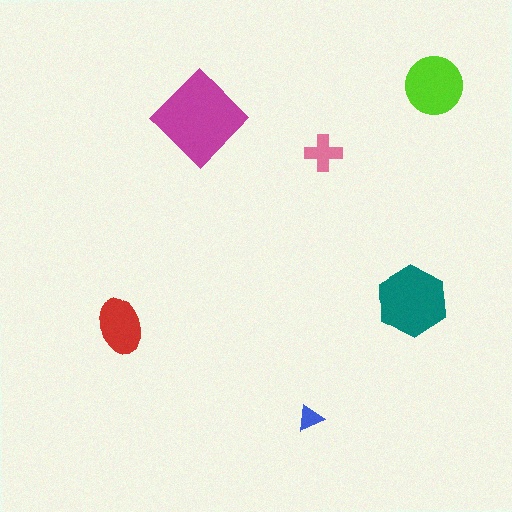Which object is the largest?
The magenta diamond.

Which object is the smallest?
The blue triangle.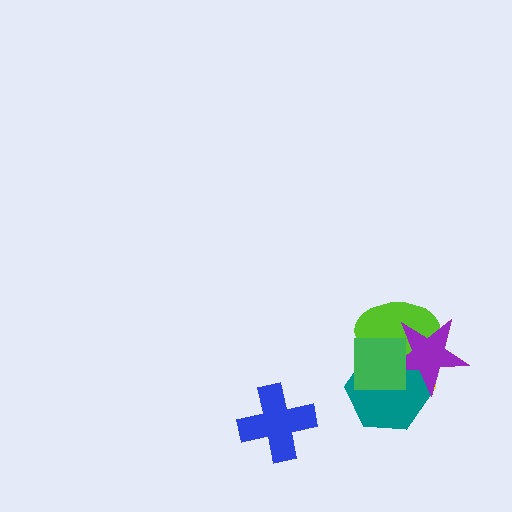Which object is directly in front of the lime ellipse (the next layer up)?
The purple star is directly in front of the lime ellipse.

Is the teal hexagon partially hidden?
Yes, it is partially covered by another shape.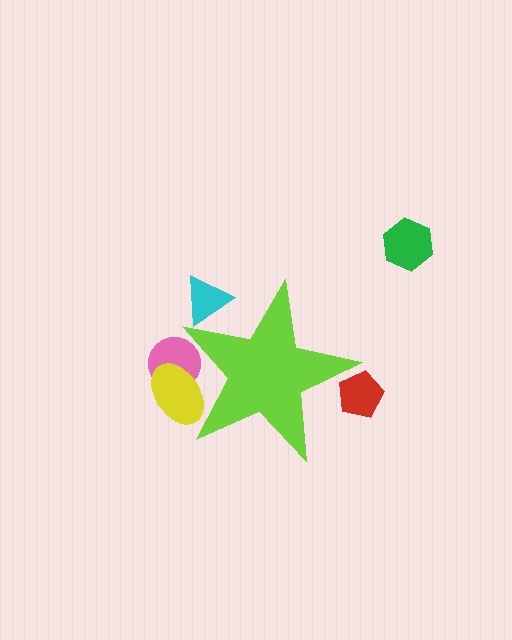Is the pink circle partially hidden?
Yes, the pink circle is partially hidden behind the lime star.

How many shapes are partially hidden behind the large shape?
4 shapes are partially hidden.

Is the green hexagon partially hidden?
No, the green hexagon is fully visible.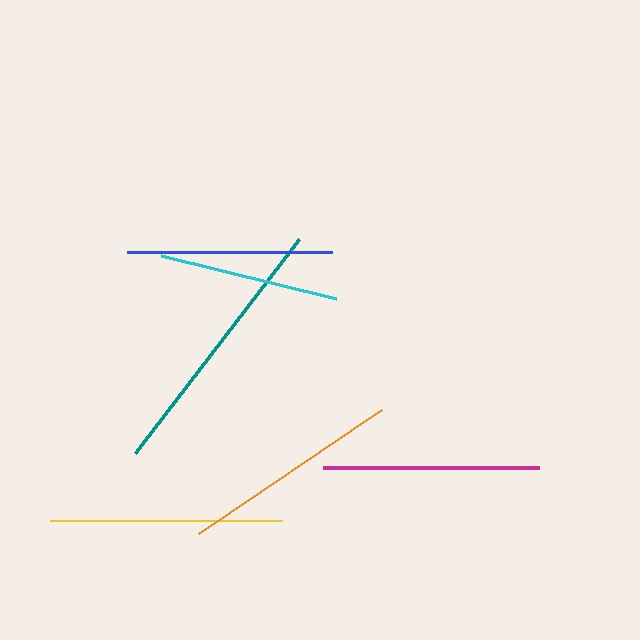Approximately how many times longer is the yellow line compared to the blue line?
The yellow line is approximately 1.1 times the length of the blue line.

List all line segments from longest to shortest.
From longest to shortest: teal, yellow, orange, magenta, blue, cyan.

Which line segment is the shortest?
The cyan line is the shortest at approximately 181 pixels.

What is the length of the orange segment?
The orange segment is approximately 220 pixels long.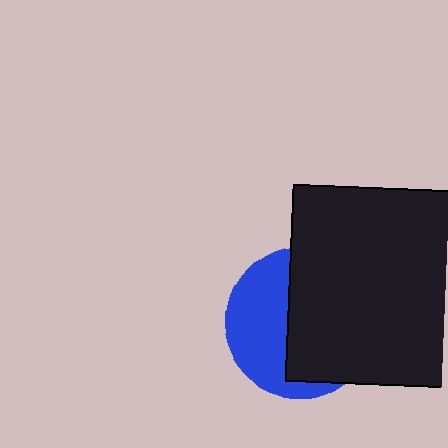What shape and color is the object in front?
The object in front is a black square.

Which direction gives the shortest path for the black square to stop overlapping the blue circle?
Moving right gives the shortest separation.